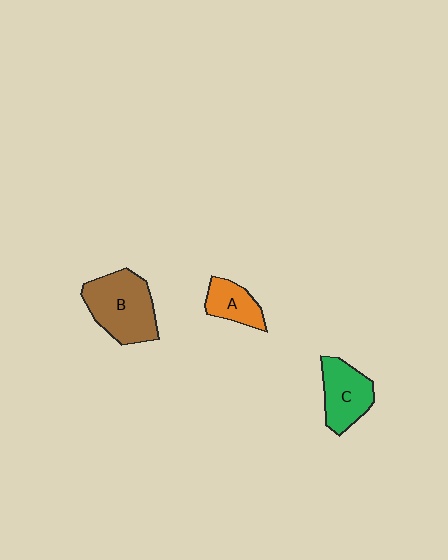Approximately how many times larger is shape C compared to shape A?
Approximately 1.4 times.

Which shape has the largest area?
Shape B (brown).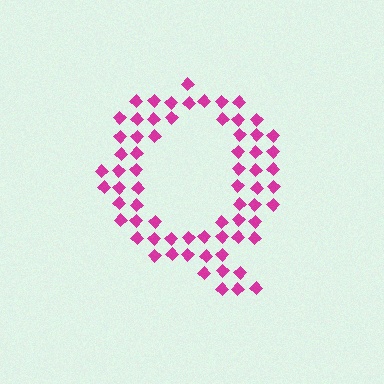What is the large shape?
The large shape is the letter Q.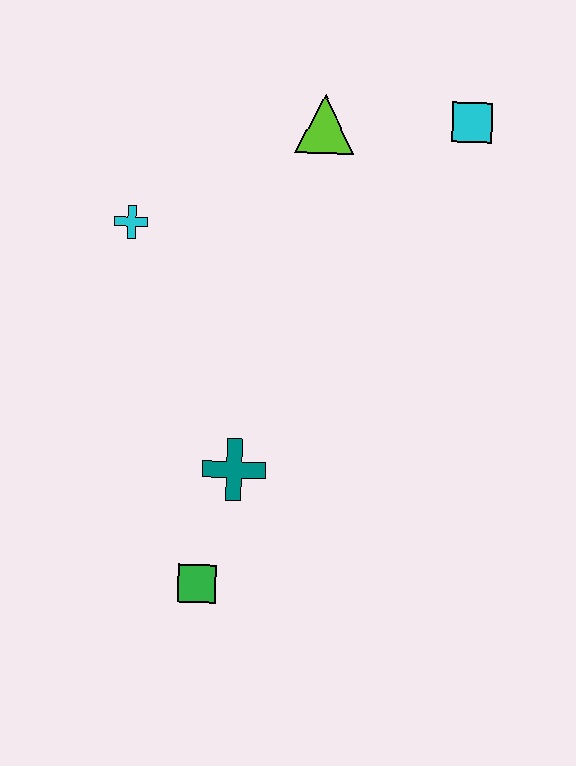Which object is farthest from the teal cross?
The cyan square is farthest from the teal cross.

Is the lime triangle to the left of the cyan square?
Yes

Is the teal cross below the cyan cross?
Yes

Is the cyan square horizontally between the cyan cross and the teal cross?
No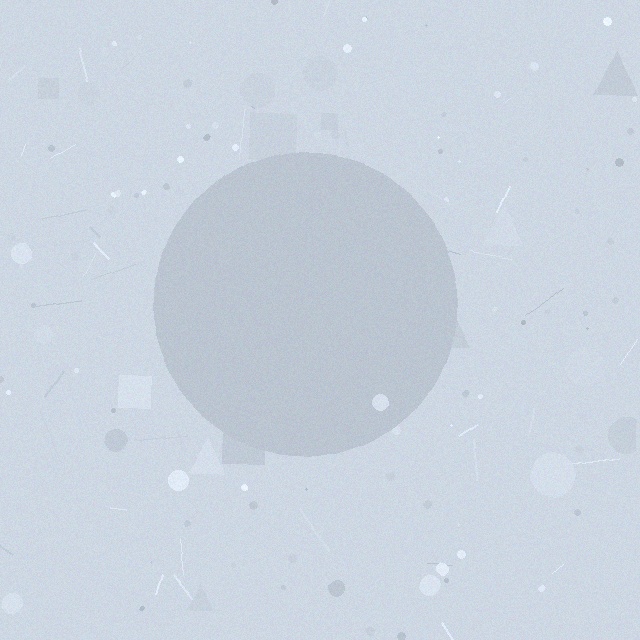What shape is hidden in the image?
A circle is hidden in the image.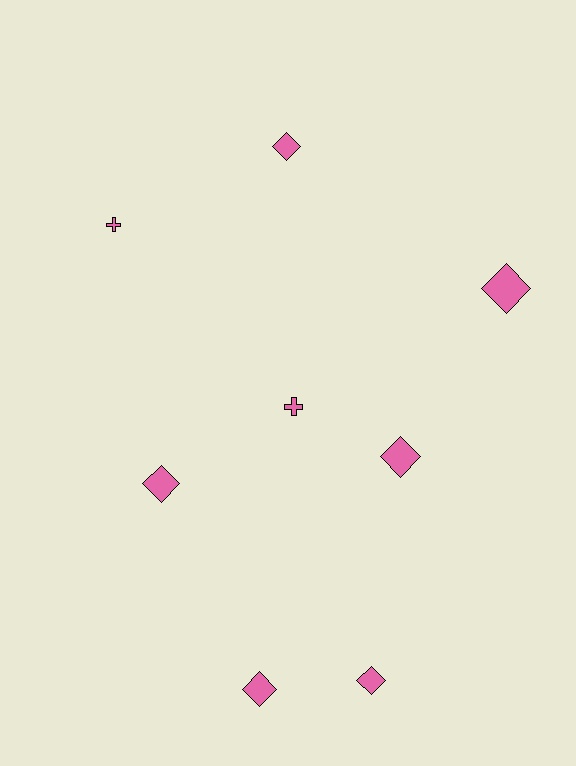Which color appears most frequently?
Pink, with 8 objects.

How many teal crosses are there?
There are no teal crosses.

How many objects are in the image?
There are 8 objects.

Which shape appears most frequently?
Diamond, with 6 objects.